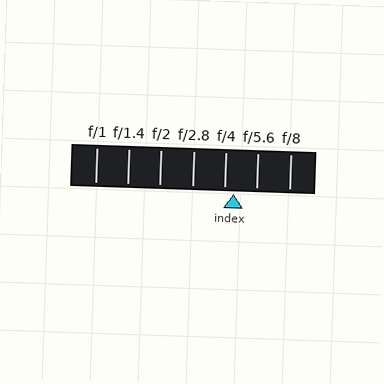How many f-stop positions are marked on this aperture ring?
There are 7 f-stop positions marked.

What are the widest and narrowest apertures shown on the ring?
The widest aperture shown is f/1 and the narrowest is f/8.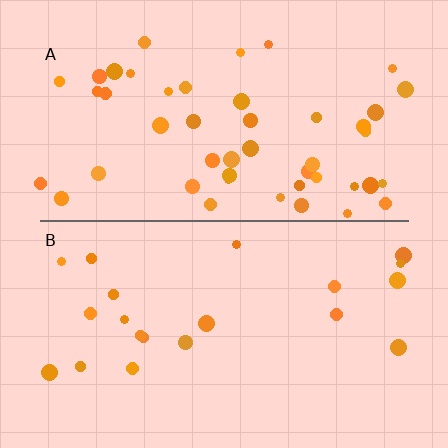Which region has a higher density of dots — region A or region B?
A (the top).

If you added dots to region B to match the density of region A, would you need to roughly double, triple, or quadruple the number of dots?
Approximately double.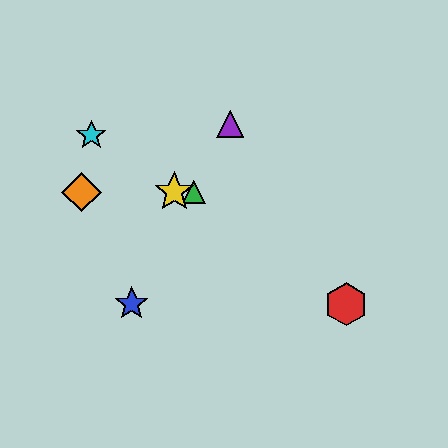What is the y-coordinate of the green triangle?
The green triangle is at y≈192.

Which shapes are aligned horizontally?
The green triangle, the yellow star, the orange diamond are aligned horizontally.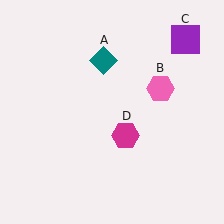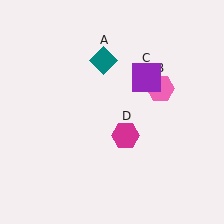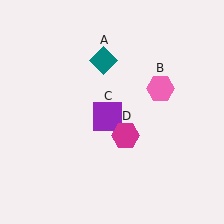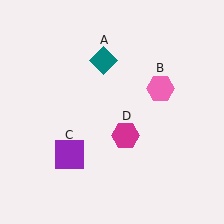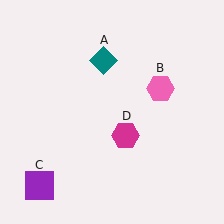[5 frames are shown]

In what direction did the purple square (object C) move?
The purple square (object C) moved down and to the left.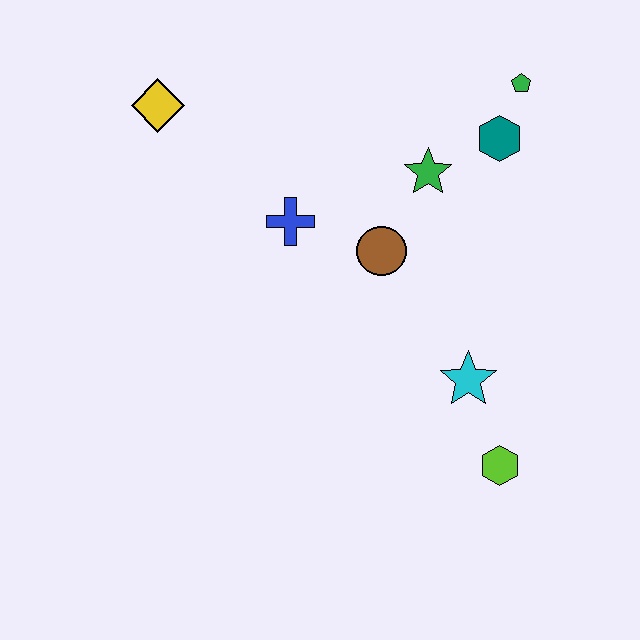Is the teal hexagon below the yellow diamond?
Yes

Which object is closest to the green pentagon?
The teal hexagon is closest to the green pentagon.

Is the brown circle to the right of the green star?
No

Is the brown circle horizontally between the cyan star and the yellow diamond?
Yes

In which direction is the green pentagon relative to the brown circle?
The green pentagon is above the brown circle.